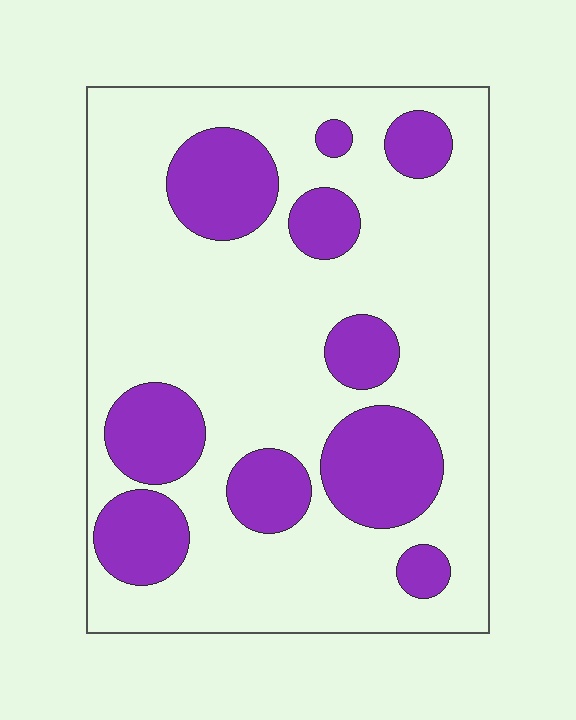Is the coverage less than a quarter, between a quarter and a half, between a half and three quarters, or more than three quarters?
Between a quarter and a half.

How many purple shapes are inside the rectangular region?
10.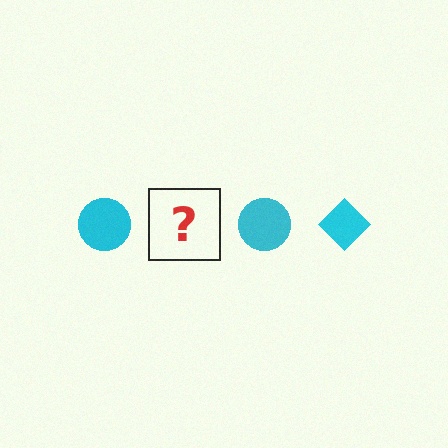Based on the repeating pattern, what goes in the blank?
The blank should be a cyan diamond.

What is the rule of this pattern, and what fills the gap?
The rule is that the pattern cycles through circle, diamond shapes in cyan. The gap should be filled with a cyan diamond.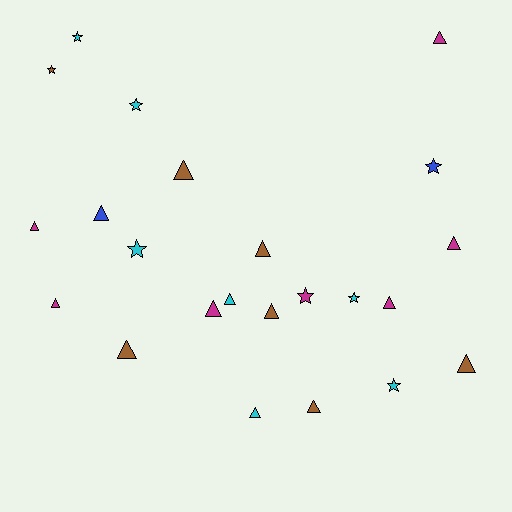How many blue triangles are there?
There is 1 blue triangle.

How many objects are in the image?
There are 23 objects.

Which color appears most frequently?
Brown, with 7 objects.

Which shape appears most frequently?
Triangle, with 15 objects.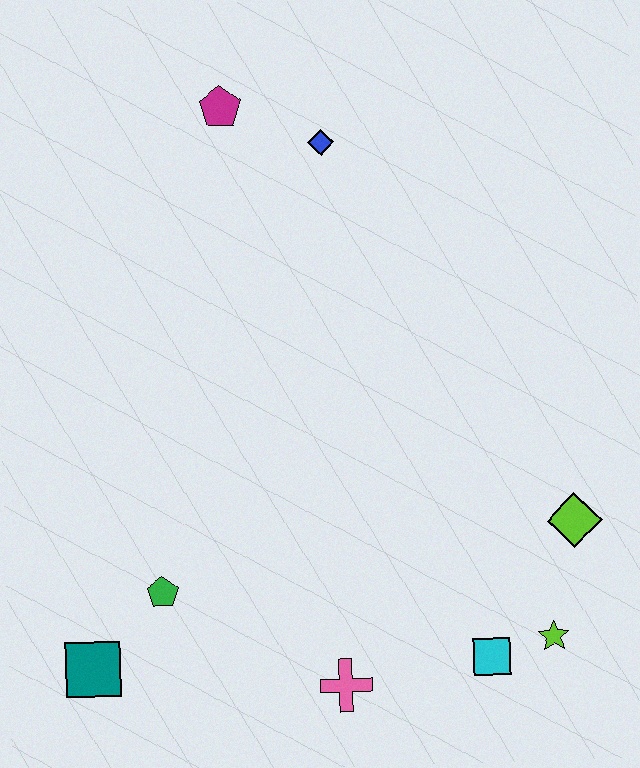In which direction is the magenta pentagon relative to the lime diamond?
The magenta pentagon is above the lime diamond.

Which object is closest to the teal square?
The green pentagon is closest to the teal square.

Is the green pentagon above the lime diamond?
No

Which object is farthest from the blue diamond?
The teal square is farthest from the blue diamond.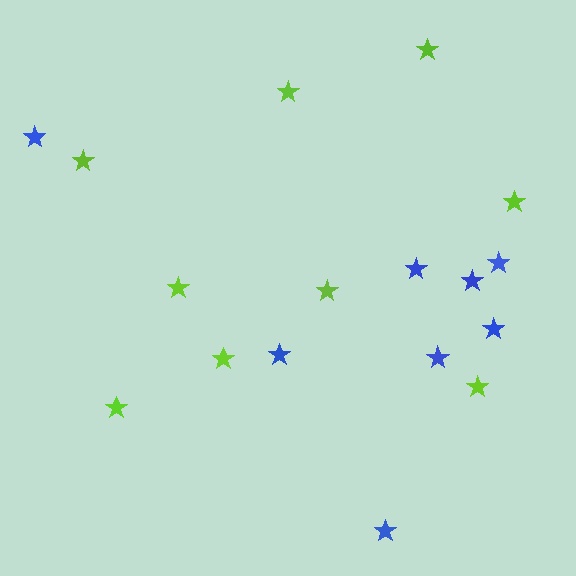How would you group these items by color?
There are 2 groups: one group of lime stars (9) and one group of blue stars (8).